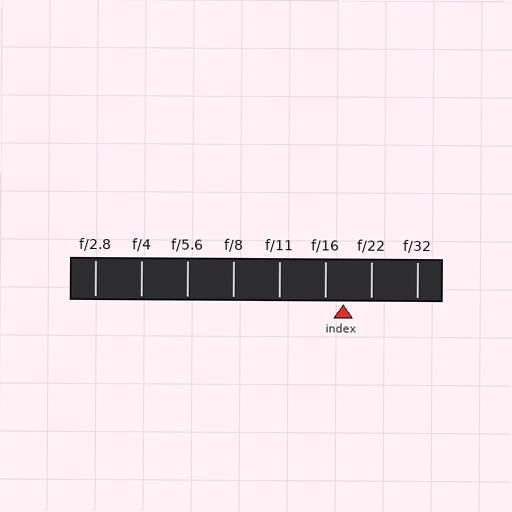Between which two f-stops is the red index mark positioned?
The index mark is between f/16 and f/22.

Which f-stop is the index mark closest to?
The index mark is closest to f/16.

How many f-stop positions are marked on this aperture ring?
There are 8 f-stop positions marked.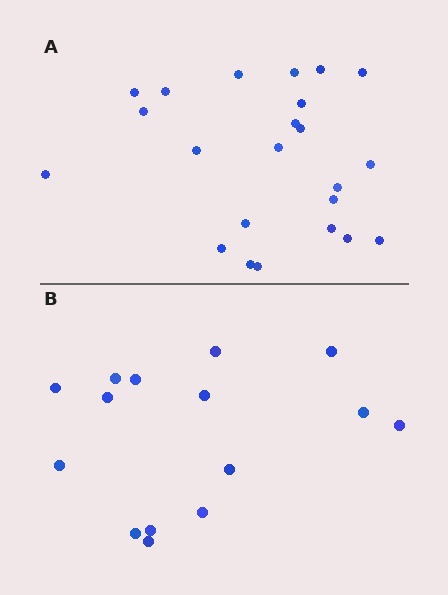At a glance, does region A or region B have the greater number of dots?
Region A (the top region) has more dots.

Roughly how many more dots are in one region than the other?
Region A has roughly 8 or so more dots than region B.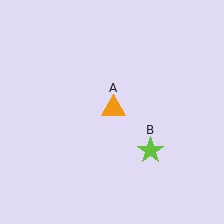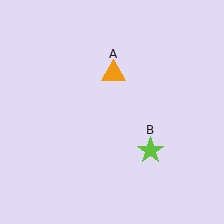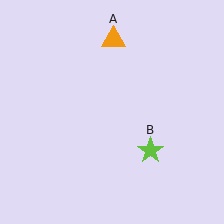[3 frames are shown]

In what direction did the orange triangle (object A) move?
The orange triangle (object A) moved up.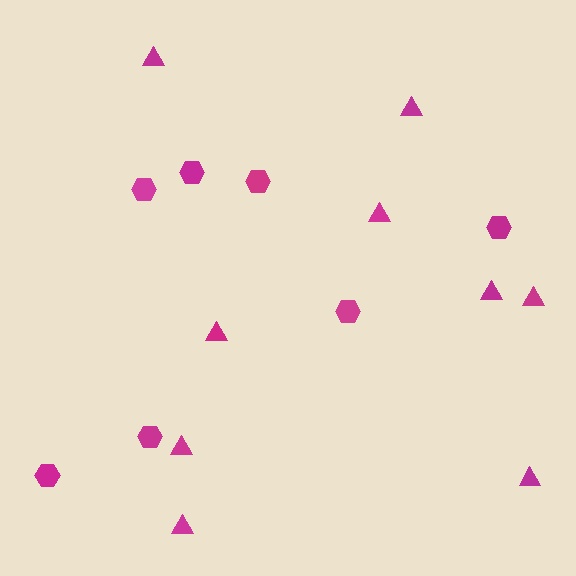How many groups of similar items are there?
There are 2 groups: one group of hexagons (7) and one group of triangles (9).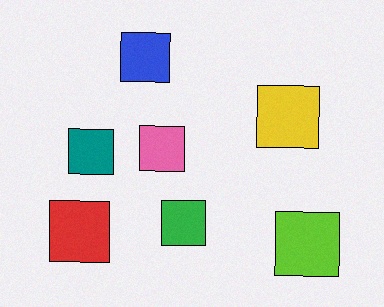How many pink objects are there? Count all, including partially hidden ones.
There is 1 pink object.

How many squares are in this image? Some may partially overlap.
There are 7 squares.